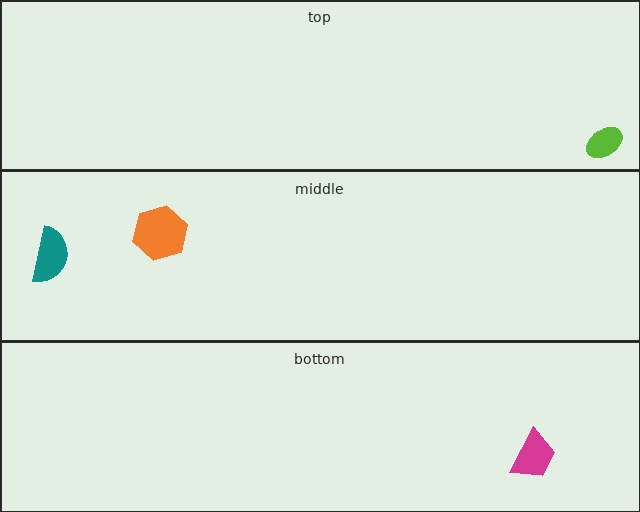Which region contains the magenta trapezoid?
The bottom region.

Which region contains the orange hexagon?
The middle region.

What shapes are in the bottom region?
The magenta trapezoid.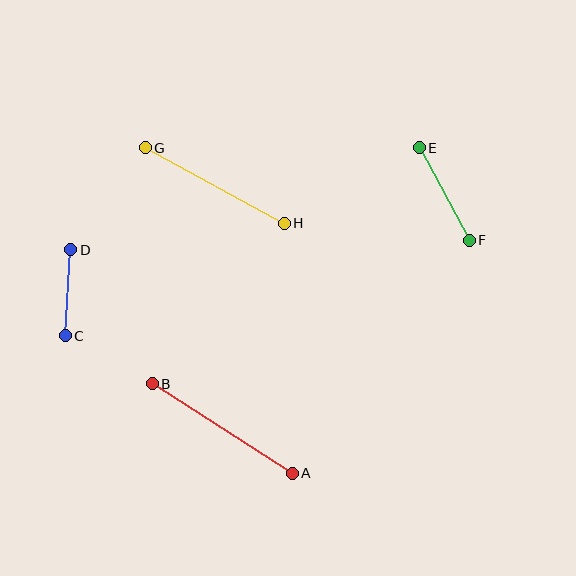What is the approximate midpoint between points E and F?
The midpoint is at approximately (444, 194) pixels.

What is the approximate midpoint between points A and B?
The midpoint is at approximately (222, 428) pixels.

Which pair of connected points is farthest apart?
Points A and B are farthest apart.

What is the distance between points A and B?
The distance is approximately 166 pixels.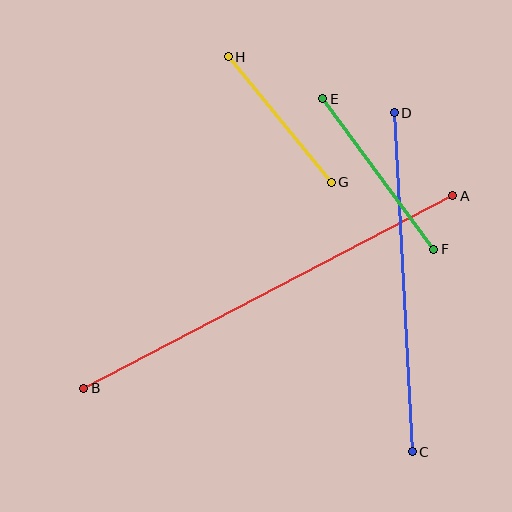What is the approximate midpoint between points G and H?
The midpoint is at approximately (280, 119) pixels.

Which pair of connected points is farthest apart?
Points A and B are farthest apart.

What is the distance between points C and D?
The distance is approximately 339 pixels.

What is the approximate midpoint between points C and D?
The midpoint is at approximately (403, 282) pixels.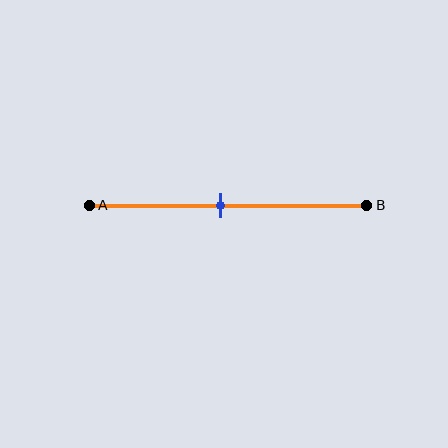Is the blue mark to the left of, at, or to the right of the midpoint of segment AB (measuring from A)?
The blue mark is approximately at the midpoint of segment AB.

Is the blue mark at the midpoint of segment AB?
Yes, the mark is approximately at the midpoint.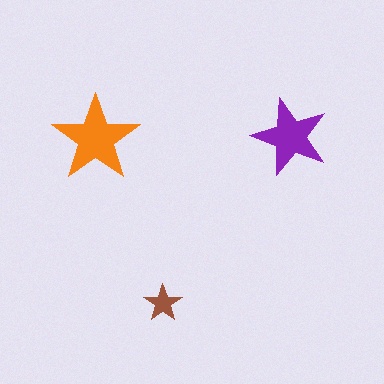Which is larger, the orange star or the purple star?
The orange one.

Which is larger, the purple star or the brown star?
The purple one.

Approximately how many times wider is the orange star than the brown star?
About 2.5 times wider.